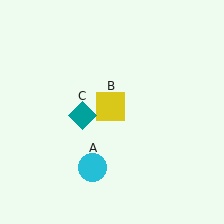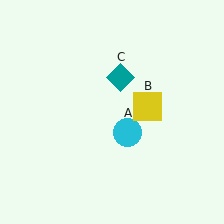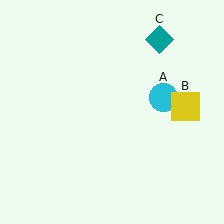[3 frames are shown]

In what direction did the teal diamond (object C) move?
The teal diamond (object C) moved up and to the right.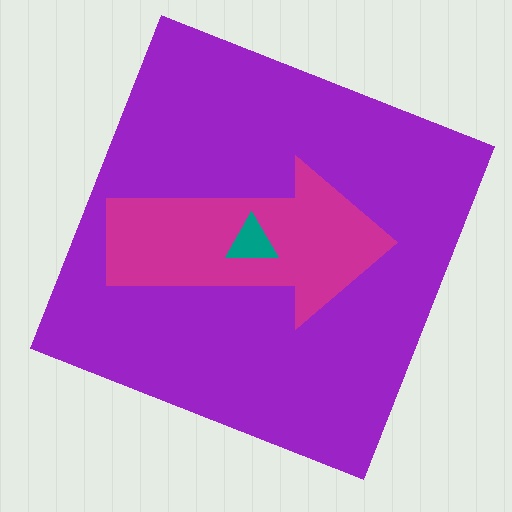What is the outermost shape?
The purple square.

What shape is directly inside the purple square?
The magenta arrow.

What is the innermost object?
The teal triangle.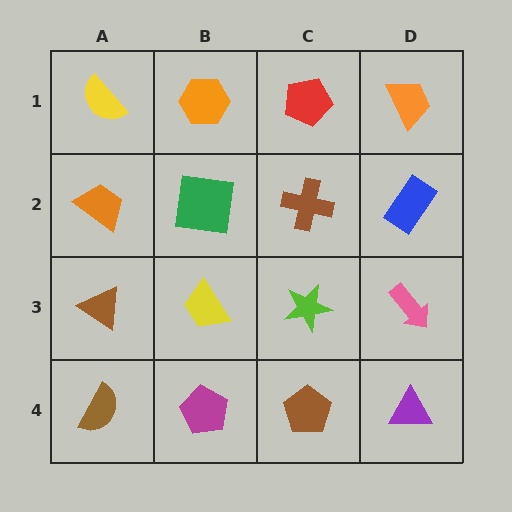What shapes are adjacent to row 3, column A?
An orange trapezoid (row 2, column A), a brown semicircle (row 4, column A), a yellow trapezoid (row 3, column B).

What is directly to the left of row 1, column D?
A red pentagon.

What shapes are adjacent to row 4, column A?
A brown triangle (row 3, column A), a magenta pentagon (row 4, column B).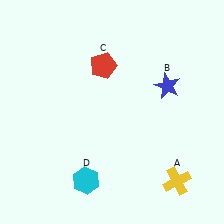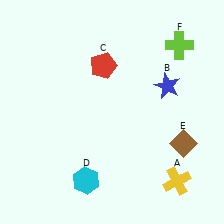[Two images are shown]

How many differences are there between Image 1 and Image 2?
There are 2 differences between the two images.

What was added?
A brown diamond (E), a lime cross (F) were added in Image 2.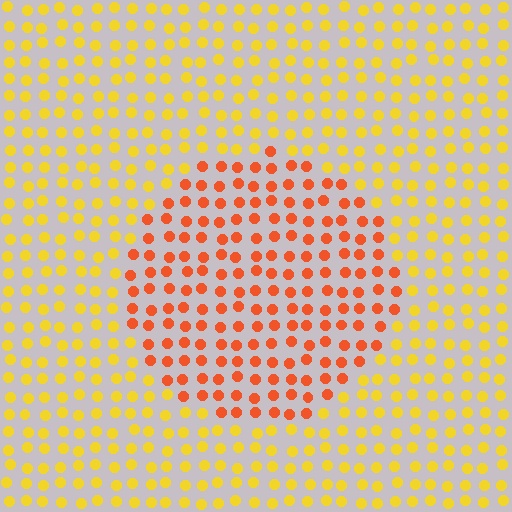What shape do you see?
I see a circle.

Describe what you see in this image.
The image is filled with small yellow elements in a uniform arrangement. A circle-shaped region is visible where the elements are tinted to a slightly different hue, forming a subtle color boundary.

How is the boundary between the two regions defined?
The boundary is defined purely by a slight shift in hue (about 39 degrees). Spacing, size, and orientation are identical on both sides.